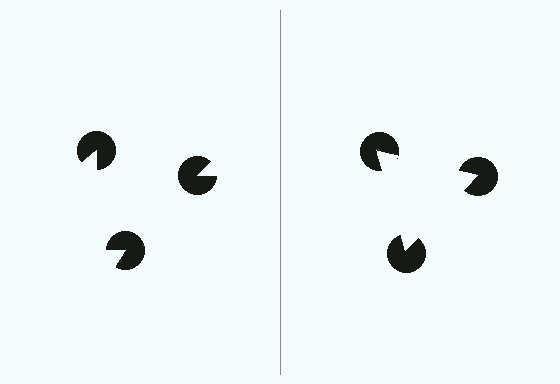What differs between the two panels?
The pac-man discs are positioned identically on both sides; only the wedge orientations differ. On the right they align to a triangle; on the left they are misaligned.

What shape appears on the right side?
An illusory triangle.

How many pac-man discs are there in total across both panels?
6 — 3 on each side.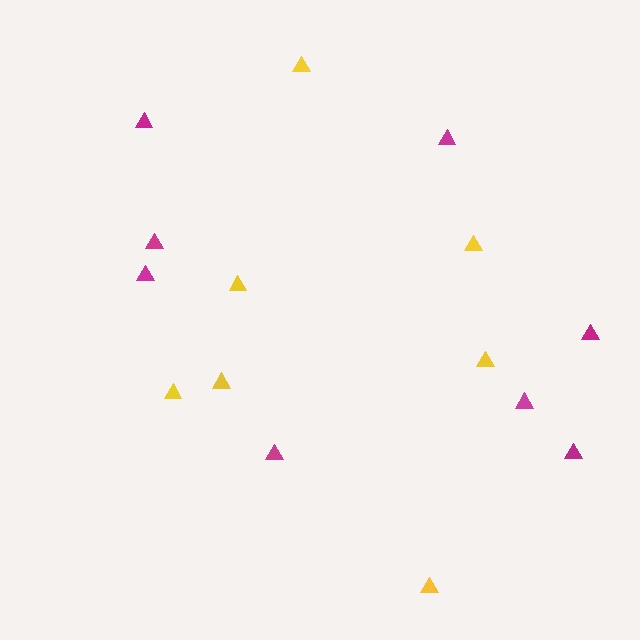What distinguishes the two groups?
There are 2 groups: one group of magenta triangles (8) and one group of yellow triangles (7).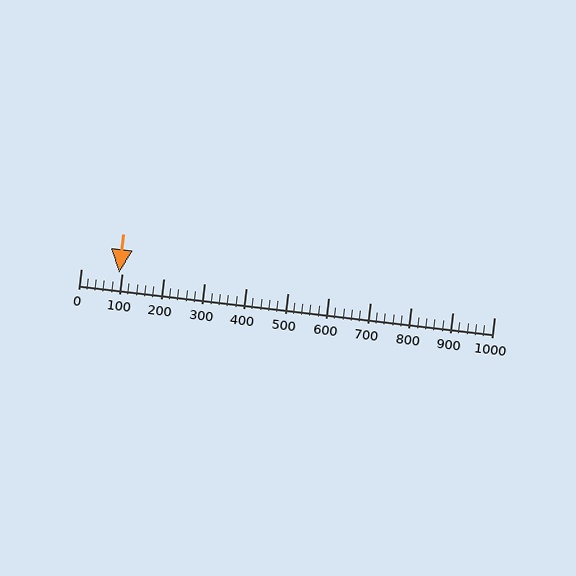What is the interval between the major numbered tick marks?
The major tick marks are spaced 100 units apart.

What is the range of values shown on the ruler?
The ruler shows values from 0 to 1000.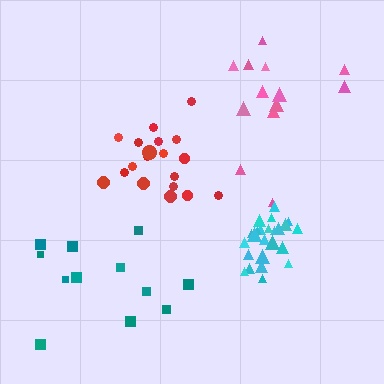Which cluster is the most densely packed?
Cyan.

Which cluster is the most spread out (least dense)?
Teal.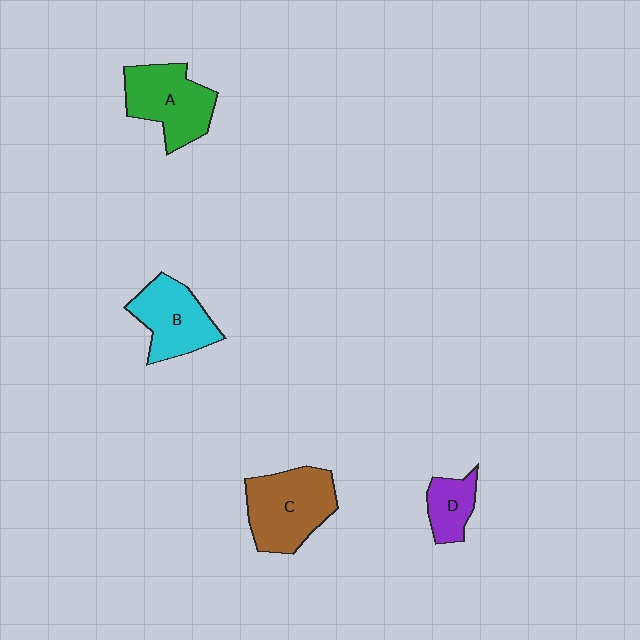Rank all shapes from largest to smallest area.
From largest to smallest: C (brown), A (green), B (cyan), D (purple).